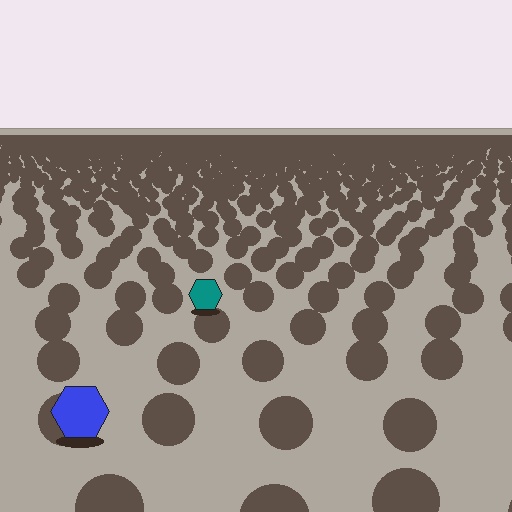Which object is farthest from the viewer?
The teal hexagon is farthest from the viewer. It appears smaller and the ground texture around it is denser.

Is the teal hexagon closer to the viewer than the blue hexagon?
No. The blue hexagon is closer — you can tell from the texture gradient: the ground texture is coarser near it.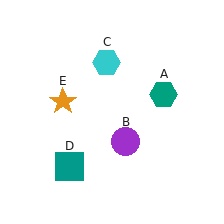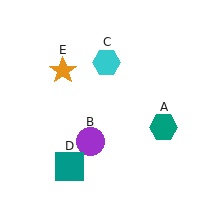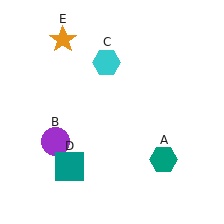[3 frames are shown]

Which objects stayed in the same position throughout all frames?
Cyan hexagon (object C) and teal square (object D) remained stationary.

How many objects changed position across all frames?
3 objects changed position: teal hexagon (object A), purple circle (object B), orange star (object E).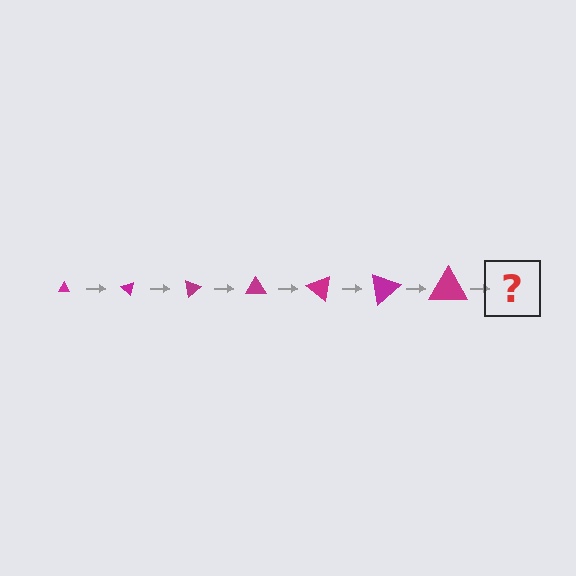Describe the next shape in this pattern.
It should be a triangle, larger than the previous one and rotated 280 degrees from the start.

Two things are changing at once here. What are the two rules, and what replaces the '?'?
The two rules are that the triangle grows larger each step and it rotates 40 degrees each step. The '?' should be a triangle, larger than the previous one and rotated 280 degrees from the start.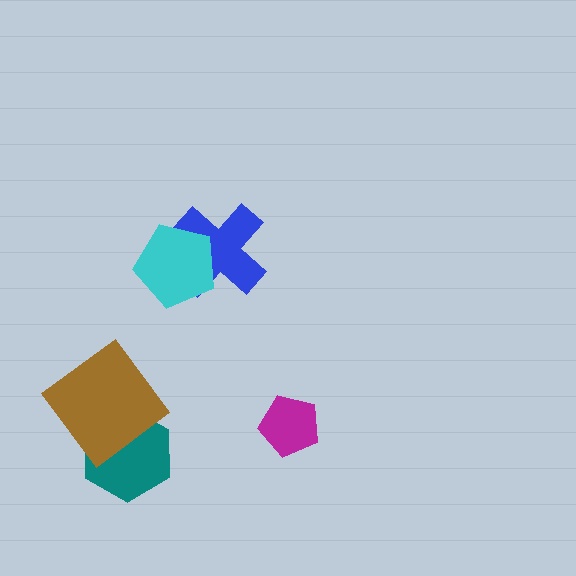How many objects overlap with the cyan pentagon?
1 object overlaps with the cyan pentagon.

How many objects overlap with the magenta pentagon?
0 objects overlap with the magenta pentagon.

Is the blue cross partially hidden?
Yes, it is partially covered by another shape.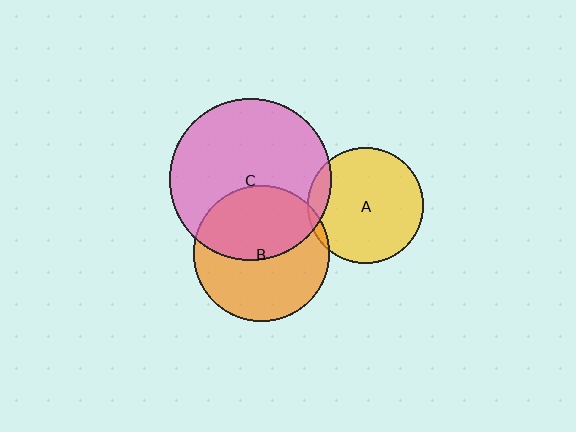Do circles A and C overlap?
Yes.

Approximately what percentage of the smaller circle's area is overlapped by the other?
Approximately 10%.